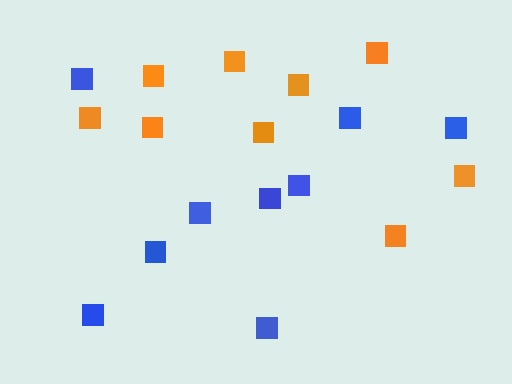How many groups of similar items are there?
There are 2 groups: one group of orange squares (9) and one group of blue squares (9).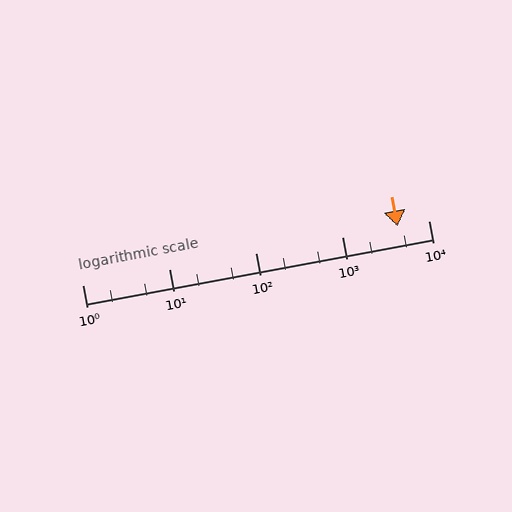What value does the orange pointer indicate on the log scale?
The pointer indicates approximately 4400.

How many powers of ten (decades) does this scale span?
The scale spans 4 decades, from 1 to 10000.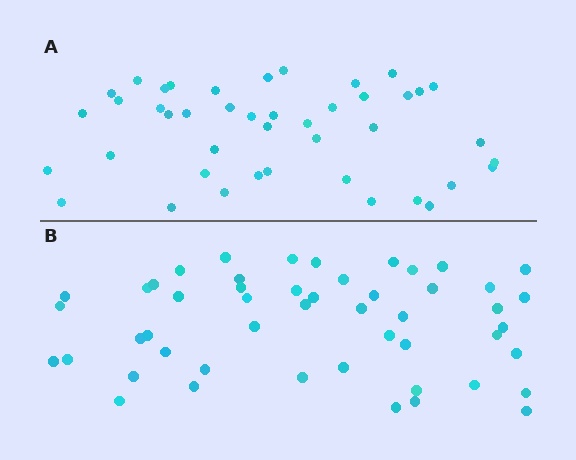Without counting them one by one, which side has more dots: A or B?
Region B (the bottom region) has more dots.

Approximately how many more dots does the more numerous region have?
Region B has roughly 8 or so more dots than region A.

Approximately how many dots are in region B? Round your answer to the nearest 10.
About 50 dots.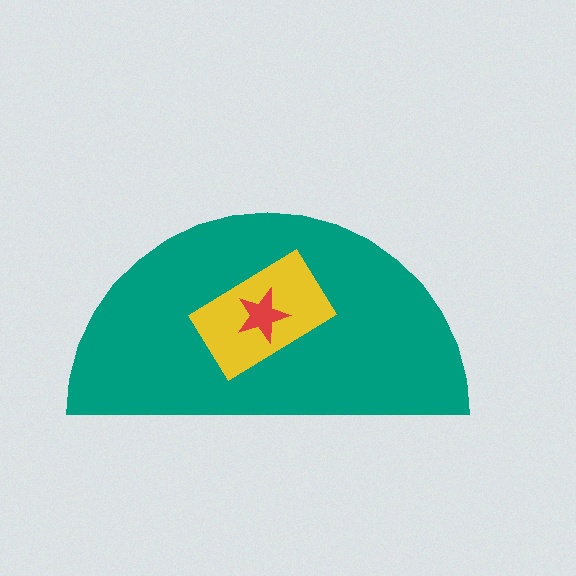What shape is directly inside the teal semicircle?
The yellow rectangle.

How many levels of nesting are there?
3.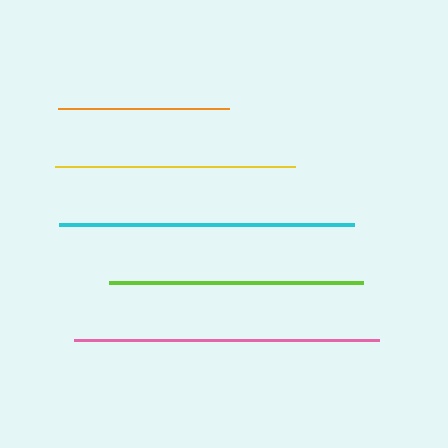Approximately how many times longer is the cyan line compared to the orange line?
The cyan line is approximately 1.7 times the length of the orange line.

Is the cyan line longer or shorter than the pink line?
The pink line is longer than the cyan line.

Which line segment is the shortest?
The orange line is the shortest at approximately 171 pixels.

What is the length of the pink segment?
The pink segment is approximately 306 pixels long.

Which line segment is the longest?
The pink line is the longest at approximately 306 pixels.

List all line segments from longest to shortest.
From longest to shortest: pink, cyan, lime, yellow, orange.